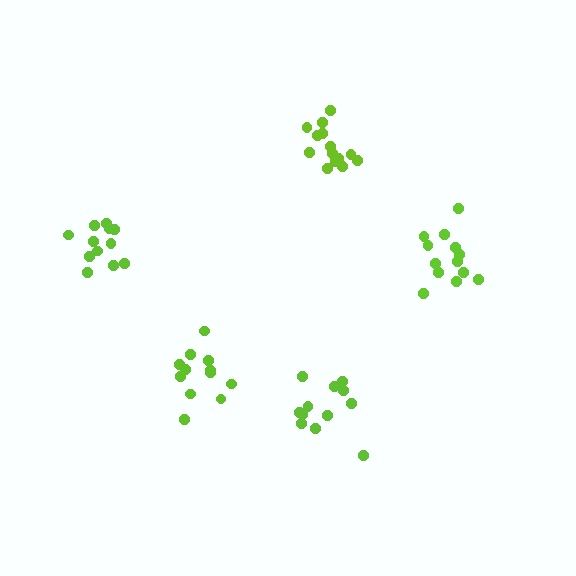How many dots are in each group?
Group 1: 12 dots, Group 2: 14 dots, Group 3: 12 dots, Group 4: 13 dots, Group 5: 12 dots (63 total).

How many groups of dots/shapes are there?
There are 5 groups.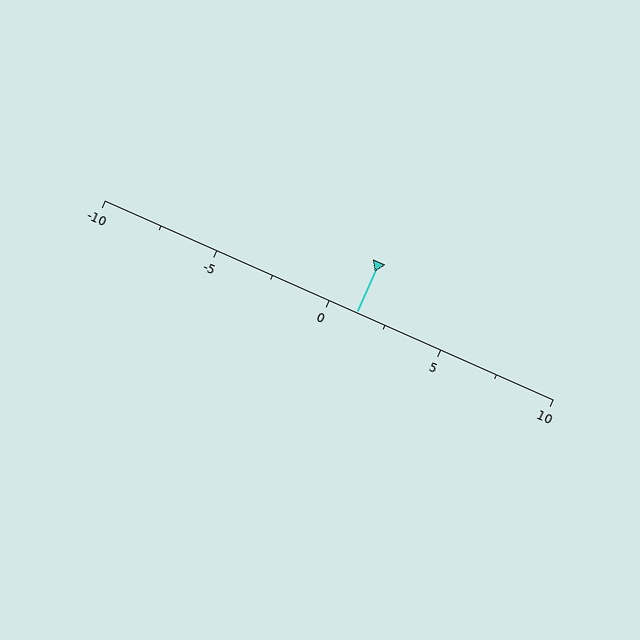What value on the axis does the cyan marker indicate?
The marker indicates approximately 1.2.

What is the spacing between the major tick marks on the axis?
The major ticks are spaced 5 apart.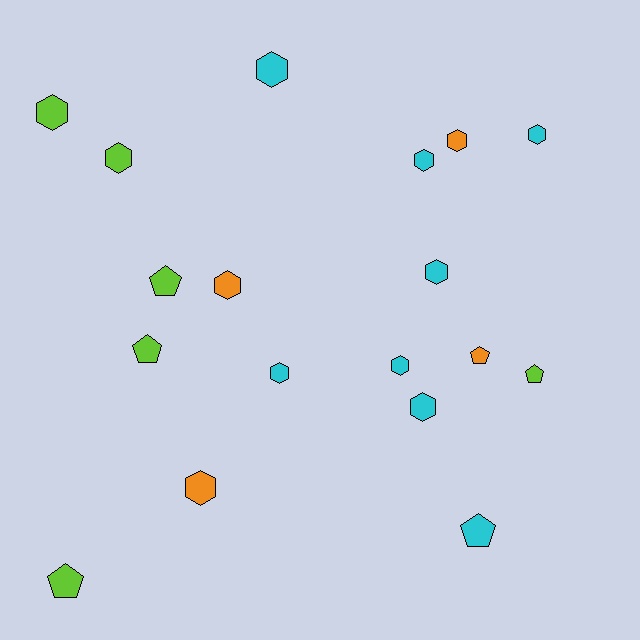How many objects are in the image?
There are 18 objects.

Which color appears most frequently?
Cyan, with 8 objects.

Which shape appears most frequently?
Hexagon, with 12 objects.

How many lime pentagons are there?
There are 4 lime pentagons.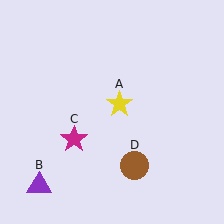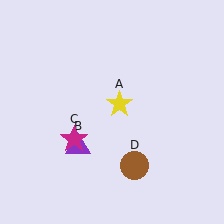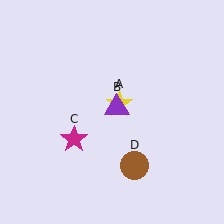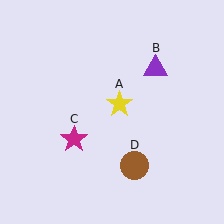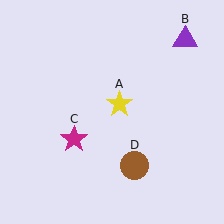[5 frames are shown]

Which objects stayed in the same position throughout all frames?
Yellow star (object A) and magenta star (object C) and brown circle (object D) remained stationary.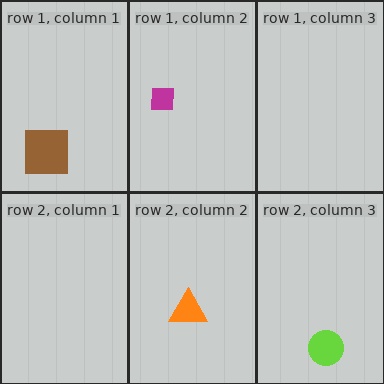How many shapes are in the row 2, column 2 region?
1.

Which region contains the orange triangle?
The row 2, column 2 region.